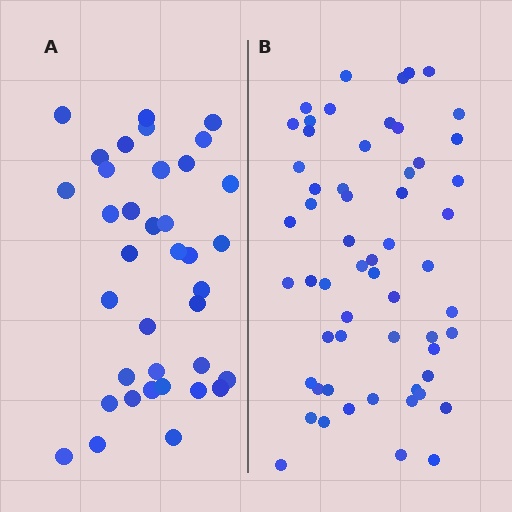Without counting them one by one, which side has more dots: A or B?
Region B (the right region) has more dots.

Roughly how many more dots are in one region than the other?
Region B has approximately 20 more dots than region A.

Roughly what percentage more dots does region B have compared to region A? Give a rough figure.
About 55% more.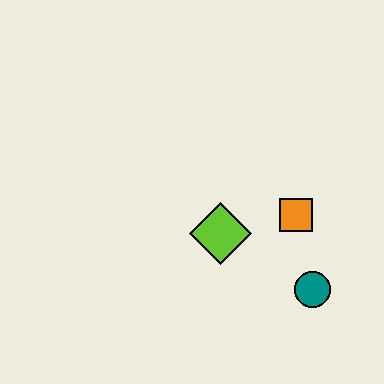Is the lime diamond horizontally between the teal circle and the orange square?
No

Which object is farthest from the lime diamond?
The teal circle is farthest from the lime diamond.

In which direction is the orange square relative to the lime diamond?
The orange square is to the right of the lime diamond.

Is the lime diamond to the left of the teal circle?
Yes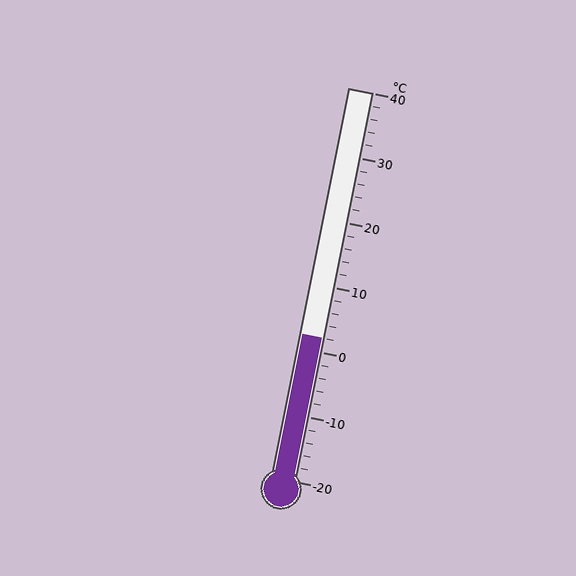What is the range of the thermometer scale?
The thermometer scale ranges from -20°C to 40°C.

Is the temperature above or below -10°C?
The temperature is above -10°C.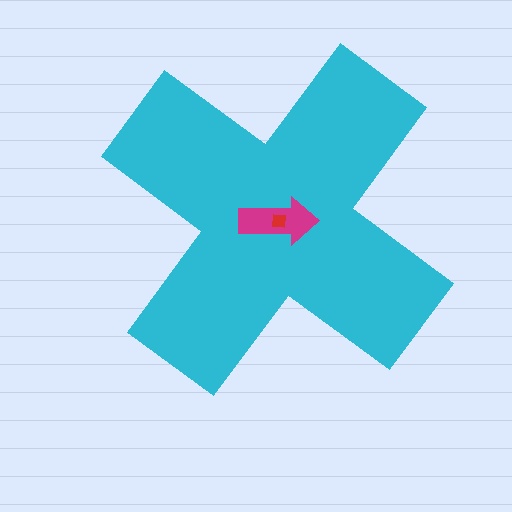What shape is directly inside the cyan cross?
The magenta arrow.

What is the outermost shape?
The cyan cross.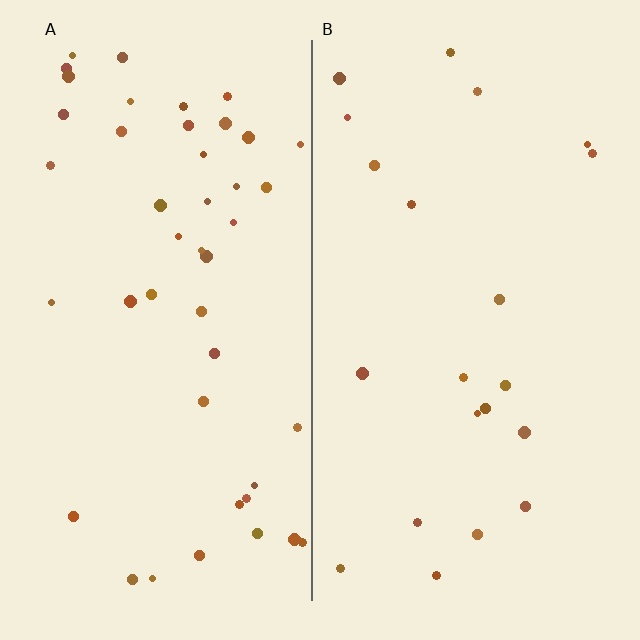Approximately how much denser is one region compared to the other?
Approximately 2.1× — region A over region B.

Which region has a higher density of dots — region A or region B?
A (the left).